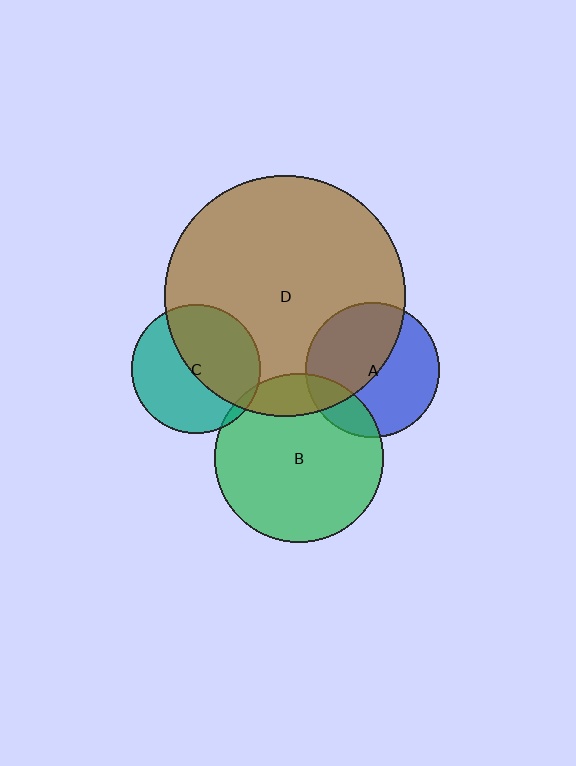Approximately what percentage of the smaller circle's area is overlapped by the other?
Approximately 20%.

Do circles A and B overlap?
Yes.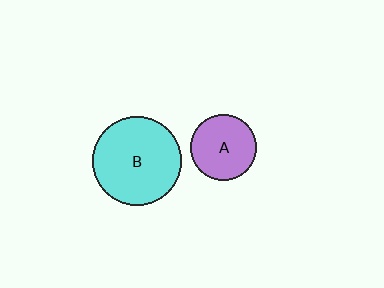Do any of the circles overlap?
No, none of the circles overlap.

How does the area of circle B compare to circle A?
Approximately 1.8 times.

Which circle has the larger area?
Circle B (cyan).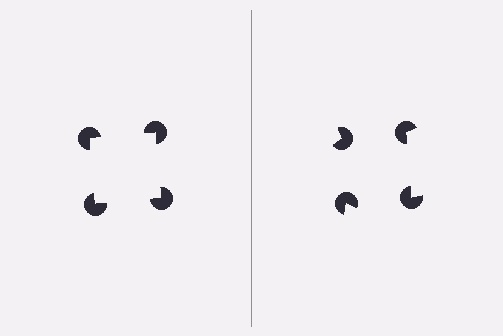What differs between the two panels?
The pac-man discs are positioned identically on both sides; only the wedge orientations differ. On the left they align to a square; on the right they are misaligned.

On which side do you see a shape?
An illusory square appears on the left side. On the right side the wedge cuts are rotated, so no coherent shape forms.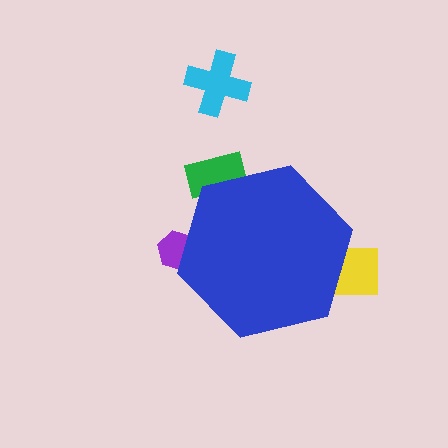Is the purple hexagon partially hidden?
Yes, the purple hexagon is partially hidden behind the blue hexagon.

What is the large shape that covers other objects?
A blue hexagon.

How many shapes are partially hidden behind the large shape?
3 shapes are partially hidden.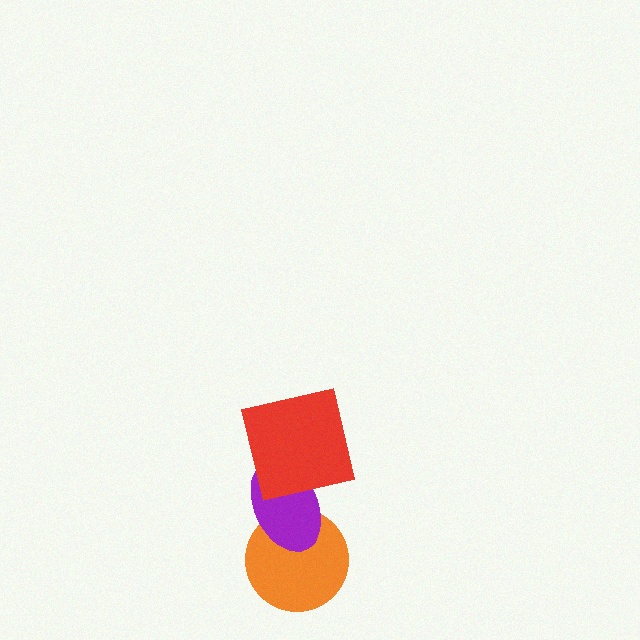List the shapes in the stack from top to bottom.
From top to bottom: the red square, the purple ellipse, the orange circle.